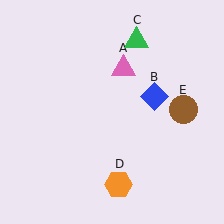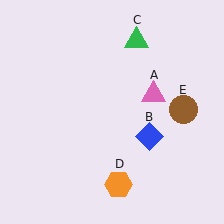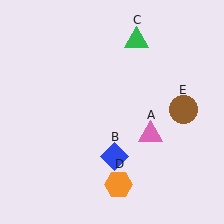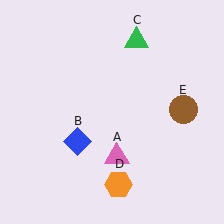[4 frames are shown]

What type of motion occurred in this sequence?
The pink triangle (object A), blue diamond (object B) rotated clockwise around the center of the scene.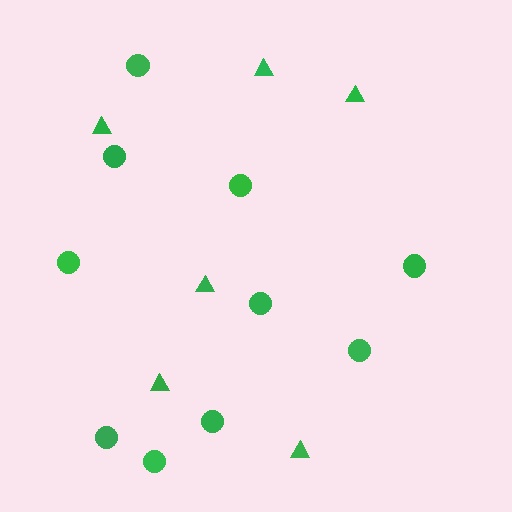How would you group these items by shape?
There are 2 groups: one group of triangles (6) and one group of circles (10).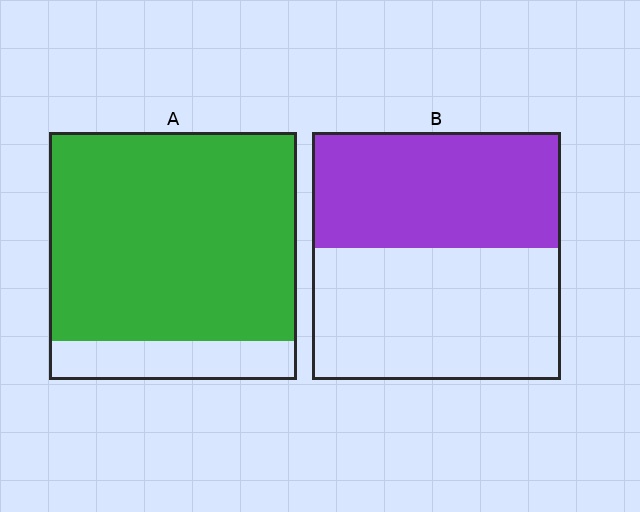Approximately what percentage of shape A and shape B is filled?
A is approximately 85% and B is approximately 45%.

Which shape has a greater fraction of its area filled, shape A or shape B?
Shape A.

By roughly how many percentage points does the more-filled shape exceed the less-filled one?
By roughly 40 percentage points (A over B).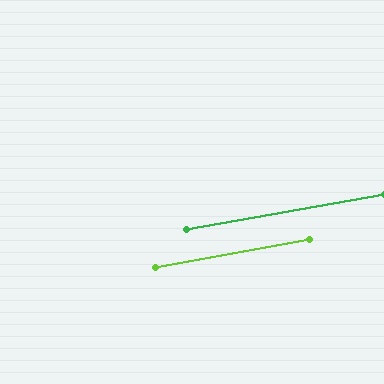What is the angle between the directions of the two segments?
Approximately 1 degree.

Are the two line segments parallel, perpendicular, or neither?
Parallel — their directions differ by only 0.5°.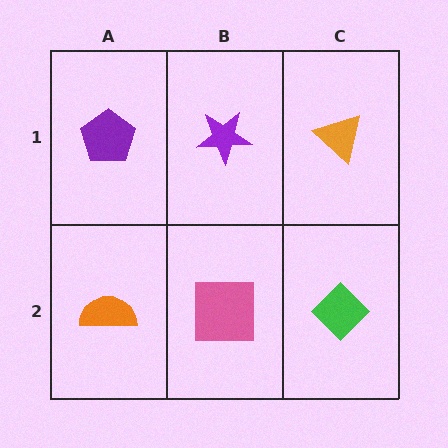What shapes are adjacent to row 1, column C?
A green diamond (row 2, column C), a purple star (row 1, column B).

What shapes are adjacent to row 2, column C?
An orange triangle (row 1, column C), a pink square (row 2, column B).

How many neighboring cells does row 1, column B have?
3.